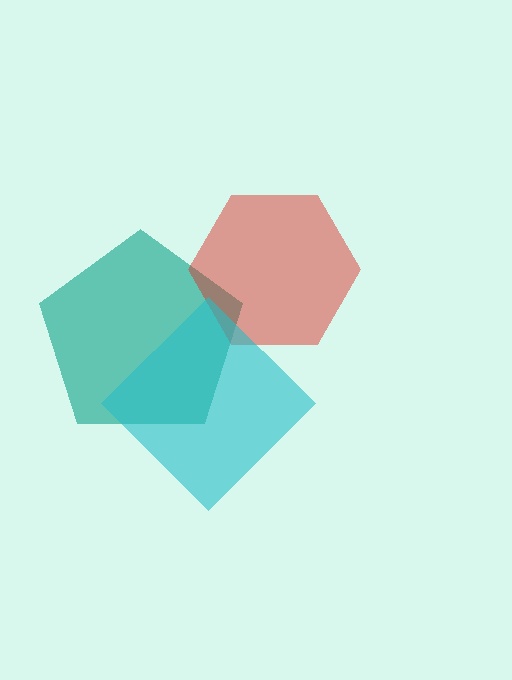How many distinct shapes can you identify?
There are 3 distinct shapes: a teal pentagon, a red hexagon, a cyan diamond.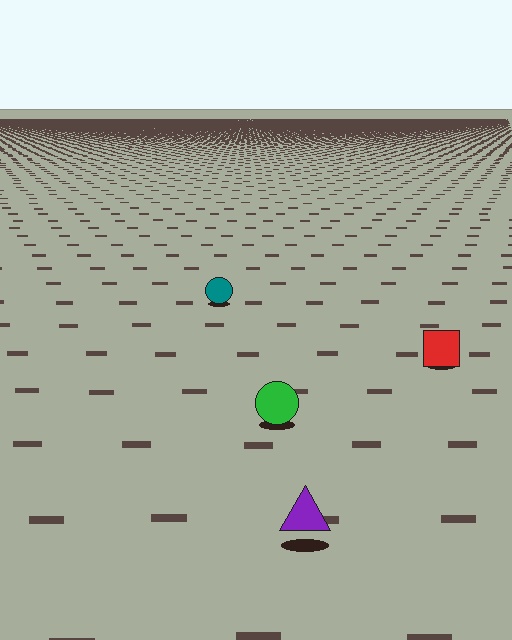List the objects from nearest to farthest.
From nearest to farthest: the purple triangle, the green circle, the red square, the teal circle.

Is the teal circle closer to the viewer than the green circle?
No. The green circle is closer — you can tell from the texture gradient: the ground texture is coarser near it.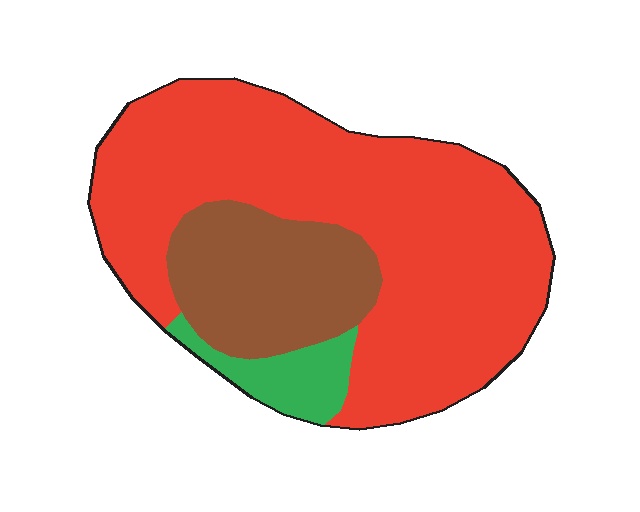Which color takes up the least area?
Green, at roughly 10%.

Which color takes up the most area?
Red, at roughly 70%.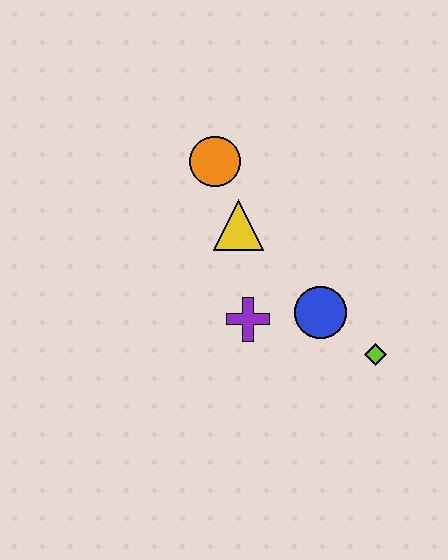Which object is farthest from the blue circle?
The orange circle is farthest from the blue circle.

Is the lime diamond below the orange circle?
Yes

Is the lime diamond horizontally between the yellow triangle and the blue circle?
No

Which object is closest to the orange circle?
The yellow triangle is closest to the orange circle.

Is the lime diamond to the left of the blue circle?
No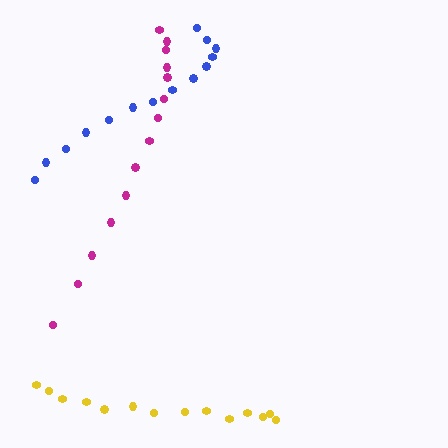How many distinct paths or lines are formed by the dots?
There are 3 distinct paths.